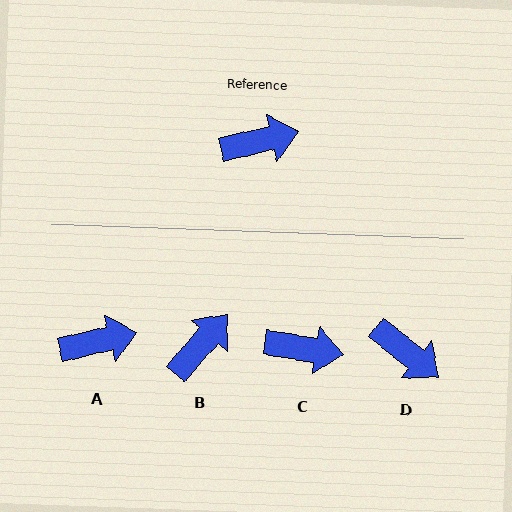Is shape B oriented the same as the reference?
No, it is off by about 35 degrees.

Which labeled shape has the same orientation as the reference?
A.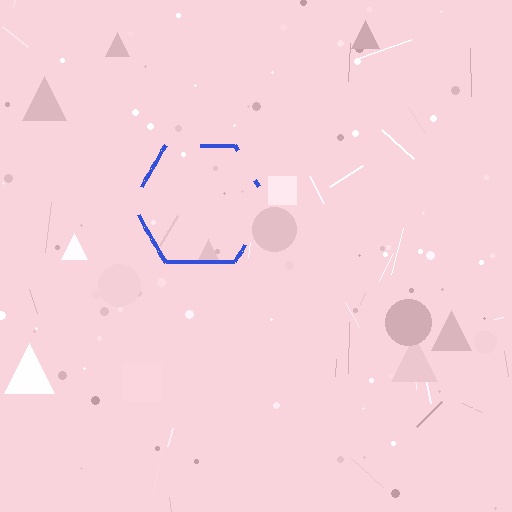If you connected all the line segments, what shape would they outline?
They would outline a hexagon.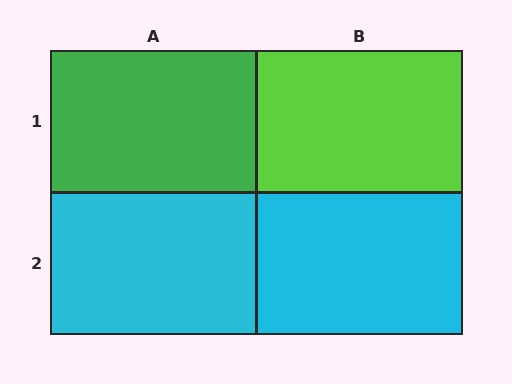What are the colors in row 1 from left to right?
Green, lime.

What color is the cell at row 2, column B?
Cyan.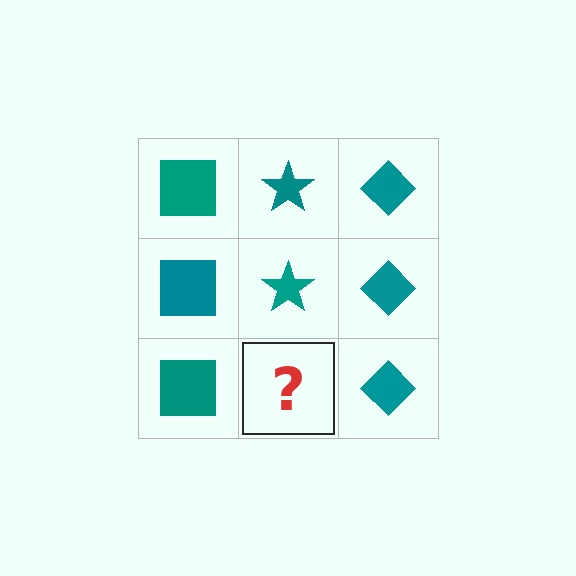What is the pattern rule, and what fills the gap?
The rule is that each column has a consistent shape. The gap should be filled with a teal star.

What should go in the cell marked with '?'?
The missing cell should contain a teal star.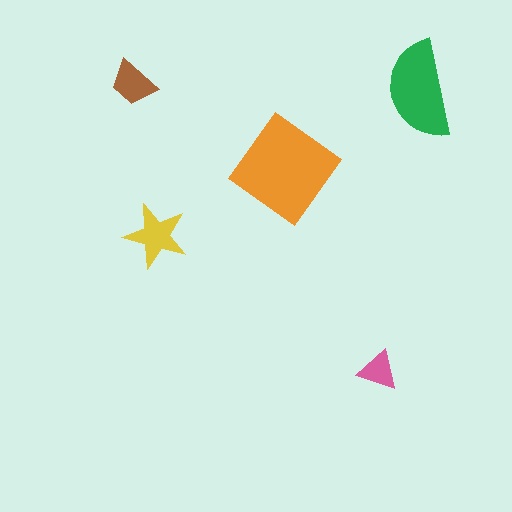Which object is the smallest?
The pink triangle.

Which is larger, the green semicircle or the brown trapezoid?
The green semicircle.